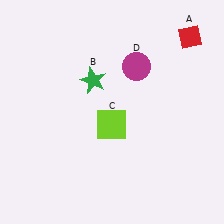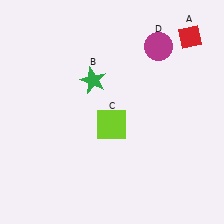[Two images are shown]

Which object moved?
The magenta circle (D) moved right.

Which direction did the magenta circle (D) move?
The magenta circle (D) moved right.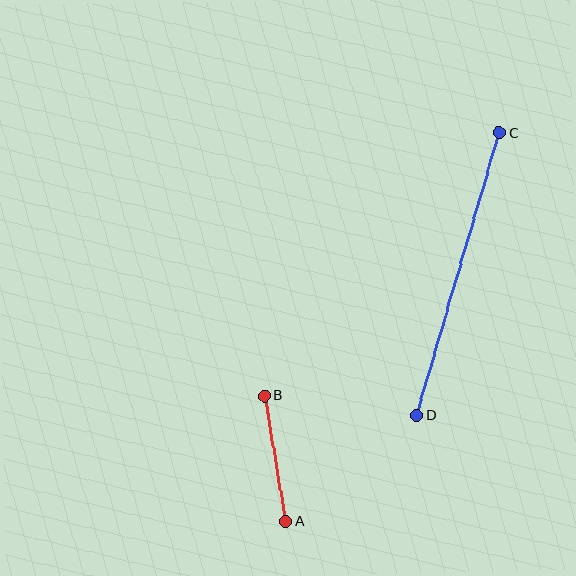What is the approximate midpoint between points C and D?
The midpoint is at approximately (458, 274) pixels.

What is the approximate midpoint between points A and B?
The midpoint is at approximately (275, 459) pixels.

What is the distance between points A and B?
The distance is approximately 127 pixels.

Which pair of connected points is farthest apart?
Points C and D are farthest apart.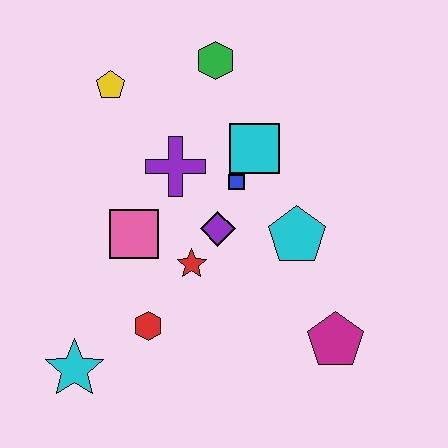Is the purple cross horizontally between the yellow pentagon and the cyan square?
Yes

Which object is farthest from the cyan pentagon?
The cyan star is farthest from the cyan pentagon.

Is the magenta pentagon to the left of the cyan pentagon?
No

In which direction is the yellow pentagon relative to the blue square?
The yellow pentagon is to the left of the blue square.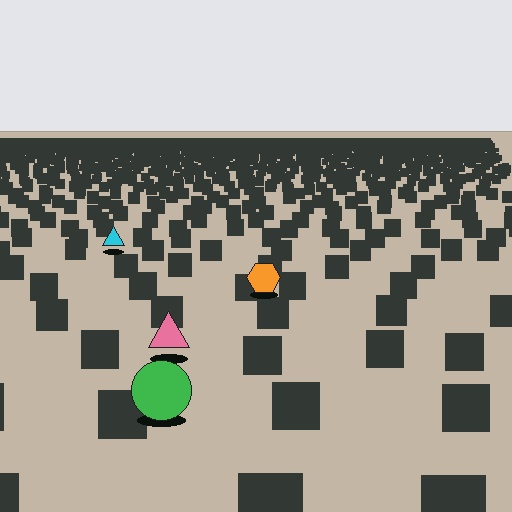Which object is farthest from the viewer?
The cyan triangle is farthest from the viewer. It appears smaller and the ground texture around it is denser.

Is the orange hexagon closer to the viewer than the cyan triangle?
Yes. The orange hexagon is closer — you can tell from the texture gradient: the ground texture is coarser near it.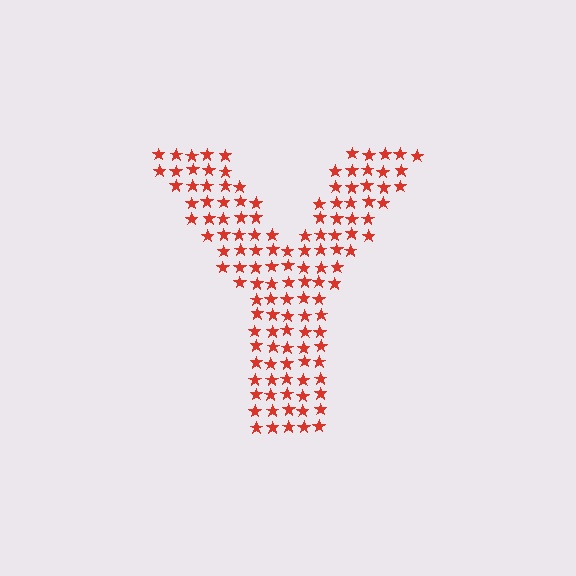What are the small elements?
The small elements are stars.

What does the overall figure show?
The overall figure shows the letter Y.